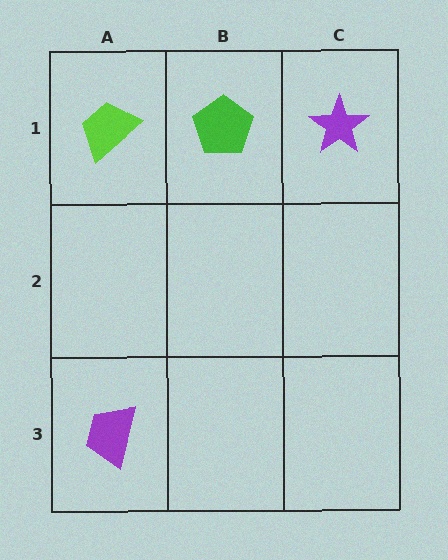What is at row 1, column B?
A green pentagon.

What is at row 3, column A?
A purple trapezoid.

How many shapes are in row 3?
1 shape.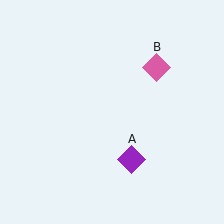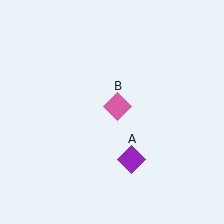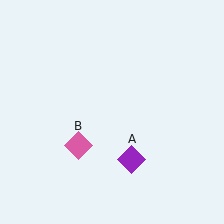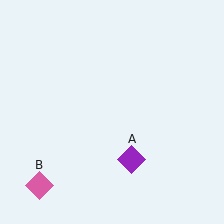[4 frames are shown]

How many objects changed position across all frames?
1 object changed position: pink diamond (object B).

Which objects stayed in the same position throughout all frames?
Purple diamond (object A) remained stationary.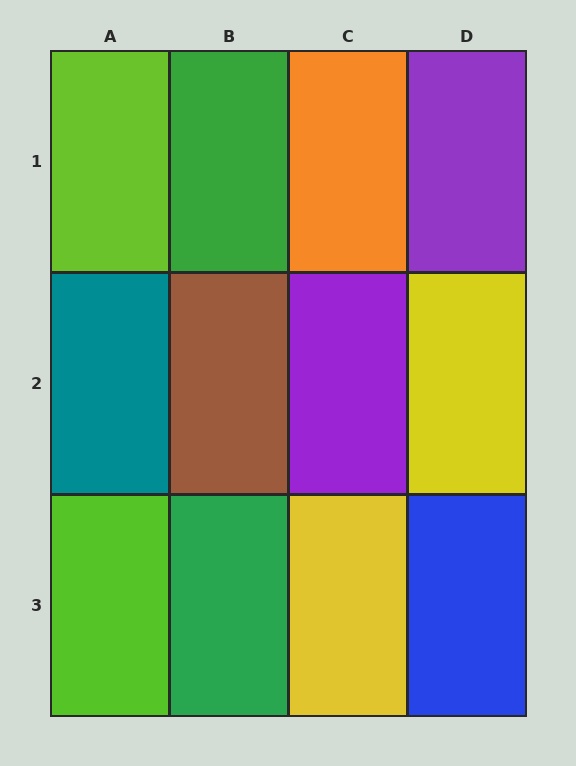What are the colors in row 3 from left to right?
Lime, green, yellow, blue.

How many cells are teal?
1 cell is teal.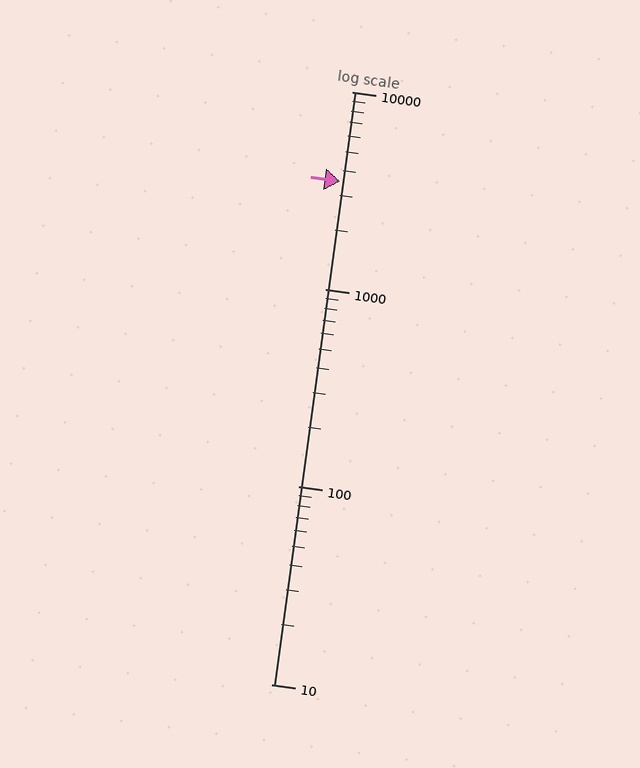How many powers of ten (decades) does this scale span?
The scale spans 3 decades, from 10 to 10000.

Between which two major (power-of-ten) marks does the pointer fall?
The pointer is between 1000 and 10000.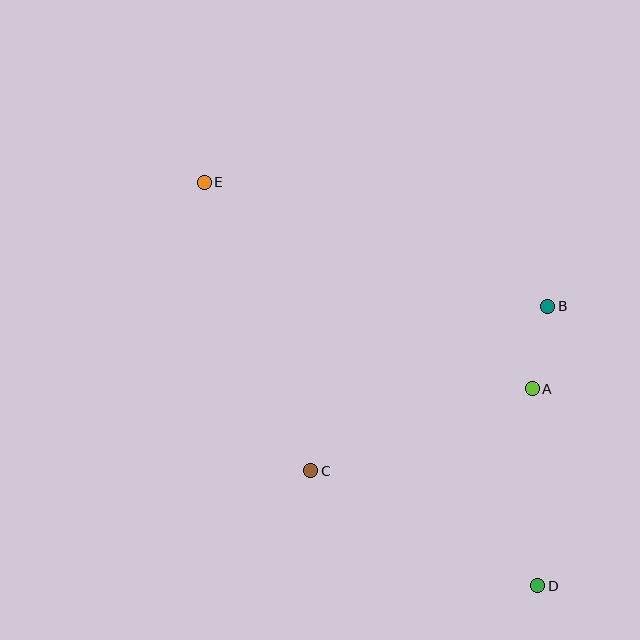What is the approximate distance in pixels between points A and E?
The distance between A and E is approximately 387 pixels.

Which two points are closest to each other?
Points A and B are closest to each other.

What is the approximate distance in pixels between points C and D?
The distance between C and D is approximately 254 pixels.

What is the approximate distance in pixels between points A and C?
The distance between A and C is approximately 236 pixels.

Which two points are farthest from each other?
Points D and E are farthest from each other.